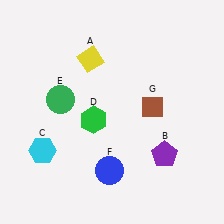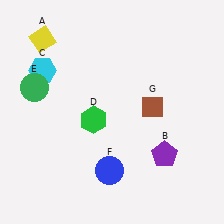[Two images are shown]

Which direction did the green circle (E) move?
The green circle (E) moved left.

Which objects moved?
The objects that moved are: the yellow diamond (A), the cyan hexagon (C), the green circle (E).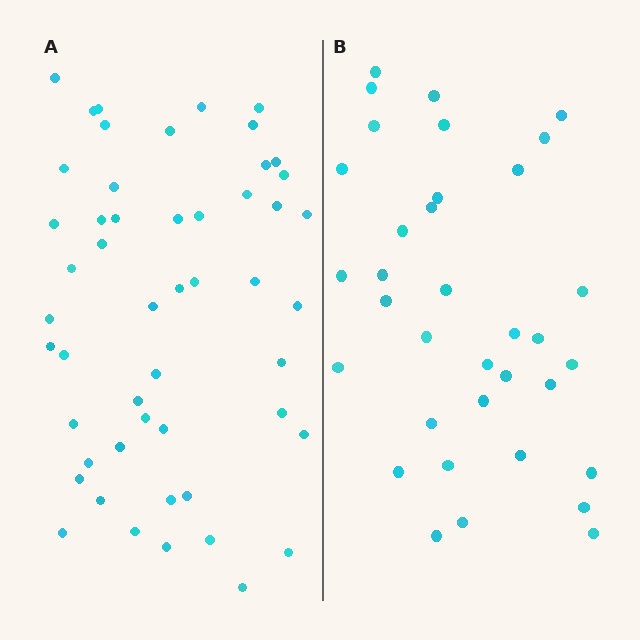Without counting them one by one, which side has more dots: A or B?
Region A (the left region) has more dots.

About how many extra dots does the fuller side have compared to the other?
Region A has approximately 15 more dots than region B.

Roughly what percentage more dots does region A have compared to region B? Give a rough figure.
About 45% more.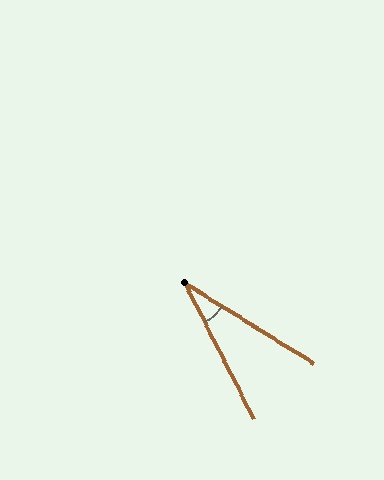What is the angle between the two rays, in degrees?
Approximately 31 degrees.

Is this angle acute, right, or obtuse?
It is acute.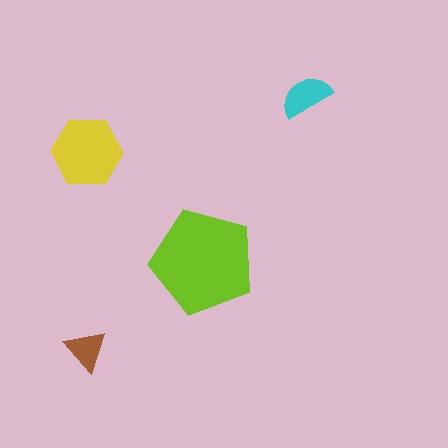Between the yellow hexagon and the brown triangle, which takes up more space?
The yellow hexagon.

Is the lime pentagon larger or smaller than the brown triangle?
Larger.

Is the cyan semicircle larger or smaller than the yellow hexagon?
Smaller.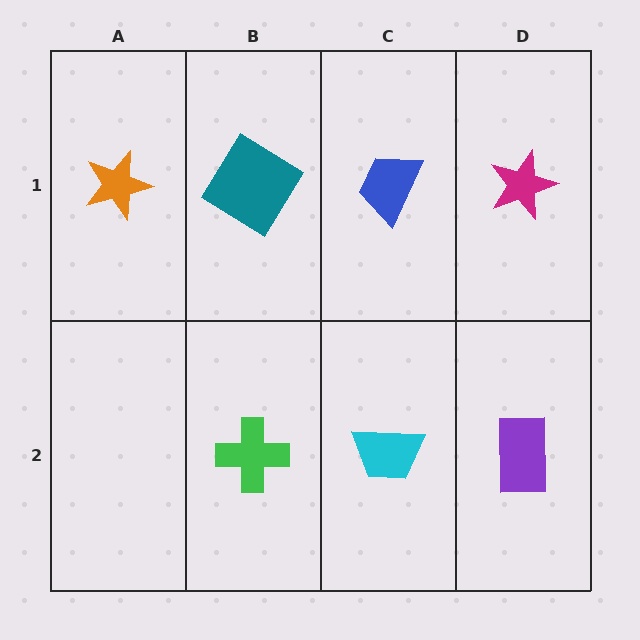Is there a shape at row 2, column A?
No, that cell is empty.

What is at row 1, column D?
A magenta star.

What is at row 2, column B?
A green cross.